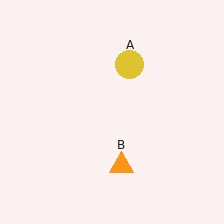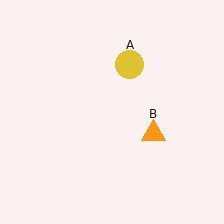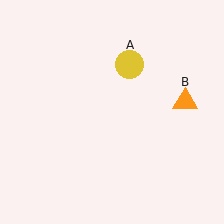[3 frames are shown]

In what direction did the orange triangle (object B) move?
The orange triangle (object B) moved up and to the right.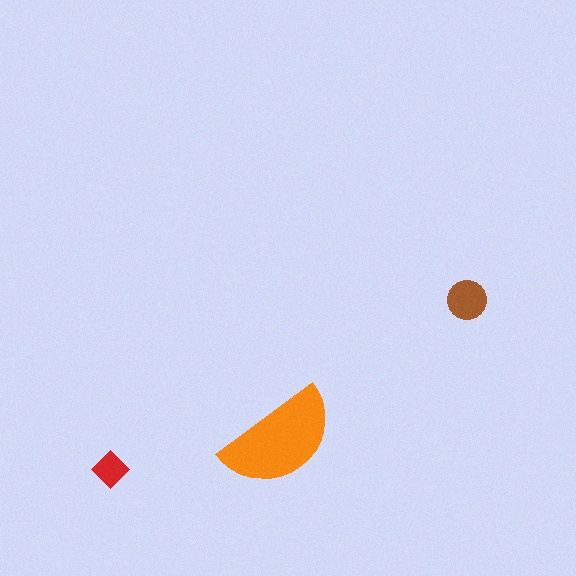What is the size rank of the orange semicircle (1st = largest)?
1st.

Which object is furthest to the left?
The red diamond is leftmost.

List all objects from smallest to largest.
The red diamond, the brown circle, the orange semicircle.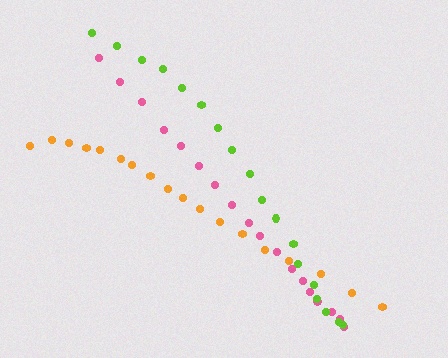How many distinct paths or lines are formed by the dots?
There are 3 distinct paths.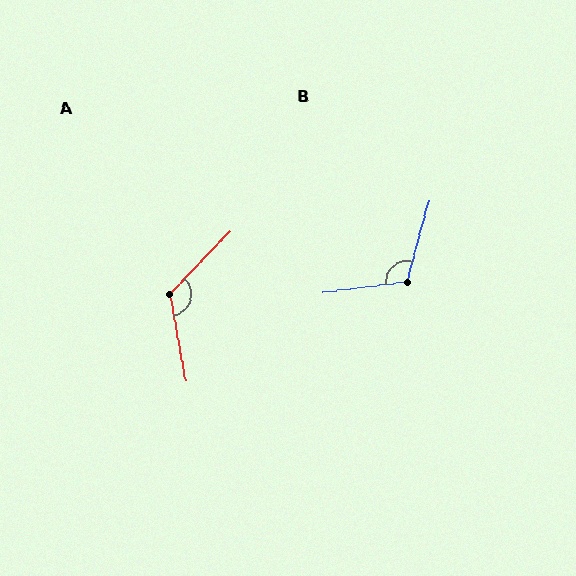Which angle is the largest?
A, at approximately 126 degrees.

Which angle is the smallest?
B, at approximately 113 degrees.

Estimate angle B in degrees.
Approximately 113 degrees.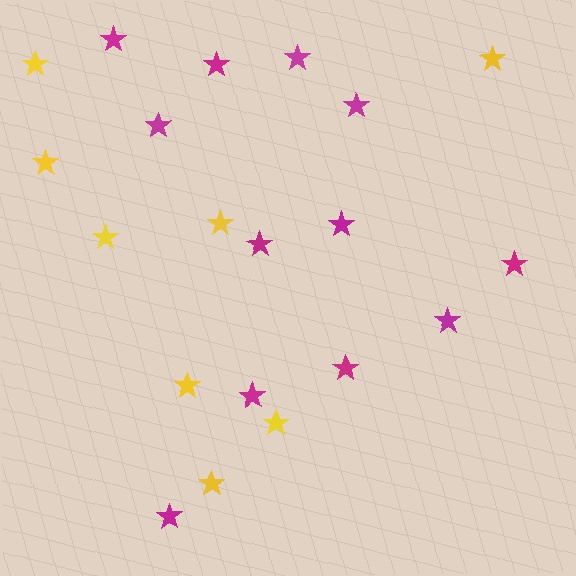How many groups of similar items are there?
There are 2 groups: one group of yellow stars (8) and one group of magenta stars (12).